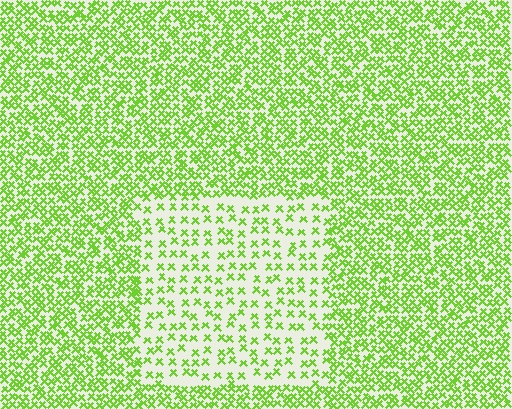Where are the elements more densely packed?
The elements are more densely packed outside the rectangle boundary.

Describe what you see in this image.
The image contains small lime elements arranged at two different densities. A rectangle-shaped region is visible where the elements are less densely packed than the surrounding area.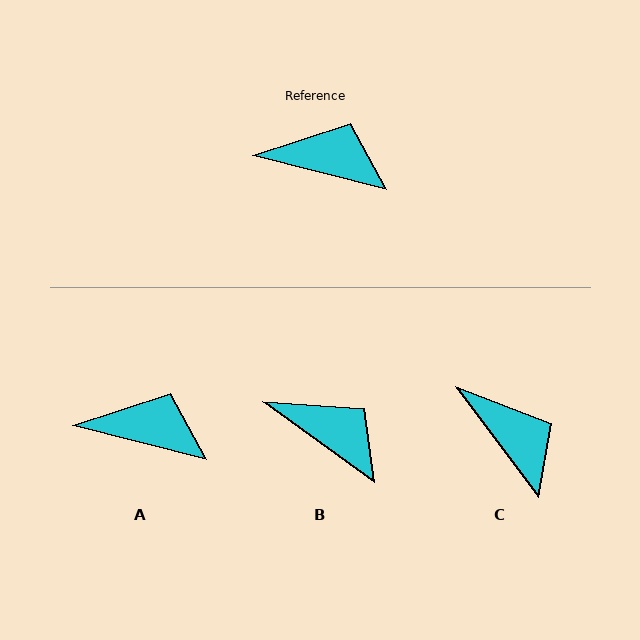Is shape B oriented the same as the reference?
No, it is off by about 22 degrees.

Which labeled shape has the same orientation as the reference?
A.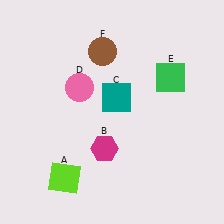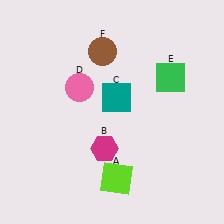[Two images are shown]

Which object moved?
The lime square (A) moved right.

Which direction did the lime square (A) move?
The lime square (A) moved right.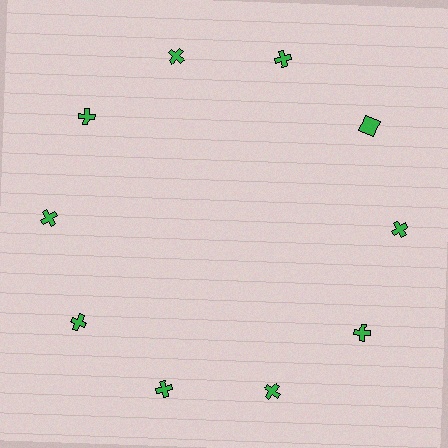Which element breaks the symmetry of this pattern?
The green square at roughly the 2 o'clock position breaks the symmetry. All other shapes are green crosses.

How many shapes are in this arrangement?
There are 10 shapes arranged in a ring pattern.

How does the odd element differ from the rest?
It has a different shape: square instead of cross.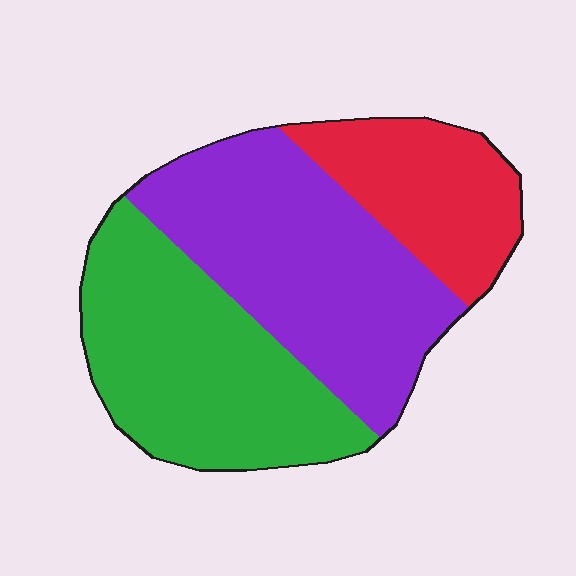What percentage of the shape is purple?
Purple takes up between a third and a half of the shape.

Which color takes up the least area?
Red, at roughly 20%.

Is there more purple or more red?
Purple.